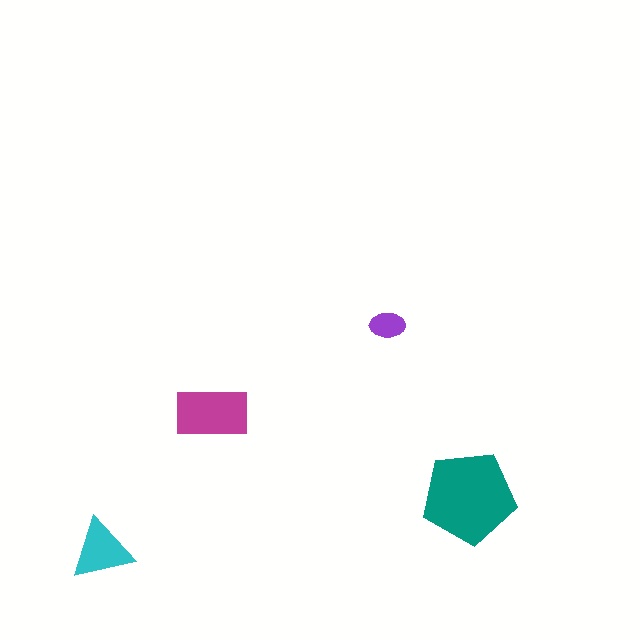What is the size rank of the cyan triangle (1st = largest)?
3rd.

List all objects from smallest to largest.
The purple ellipse, the cyan triangle, the magenta rectangle, the teal pentagon.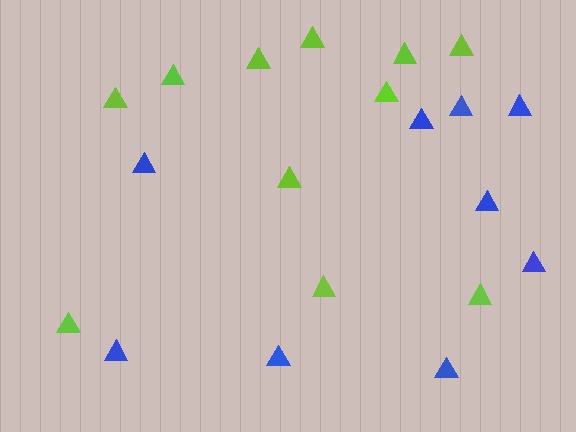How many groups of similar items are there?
There are 2 groups: one group of blue triangles (9) and one group of lime triangles (11).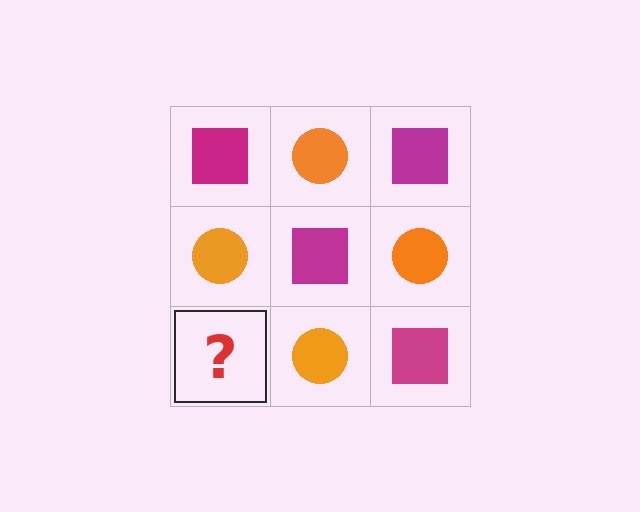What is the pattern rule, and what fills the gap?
The rule is that it alternates magenta square and orange circle in a checkerboard pattern. The gap should be filled with a magenta square.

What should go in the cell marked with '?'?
The missing cell should contain a magenta square.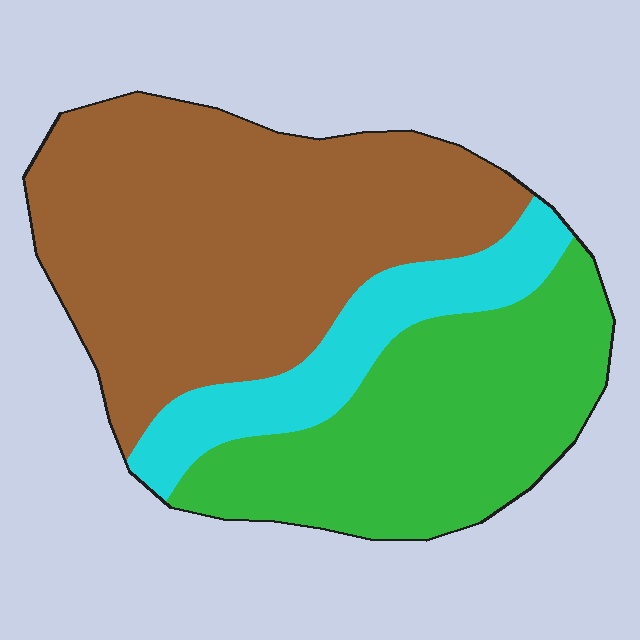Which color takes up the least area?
Cyan, at roughly 15%.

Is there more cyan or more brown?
Brown.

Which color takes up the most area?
Brown, at roughly 50%.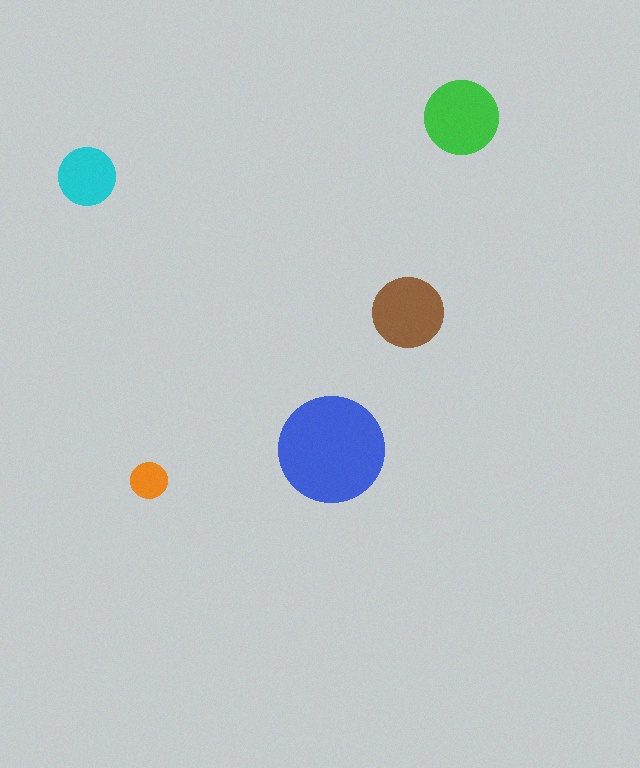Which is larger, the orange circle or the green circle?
The green one.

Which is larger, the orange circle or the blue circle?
The blue one.